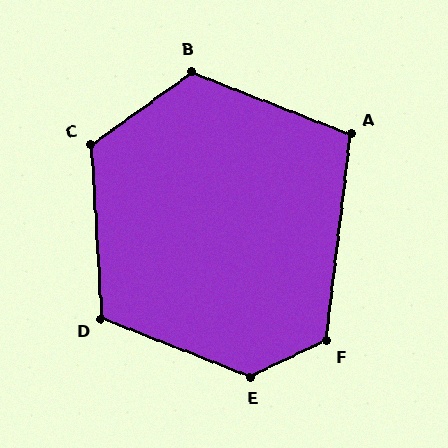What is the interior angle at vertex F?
Approximately 122 degrees (obtuse).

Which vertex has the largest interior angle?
E, at approximately 133 degrees.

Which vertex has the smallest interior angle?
A, at approximately 105 degrees.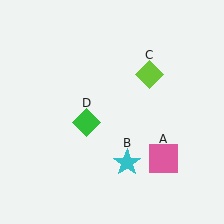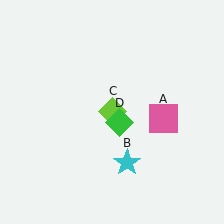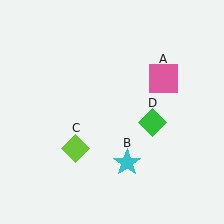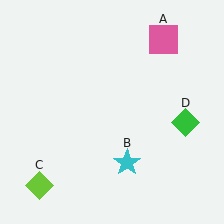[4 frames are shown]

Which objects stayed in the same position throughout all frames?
Cyan star (object B) remained stationary.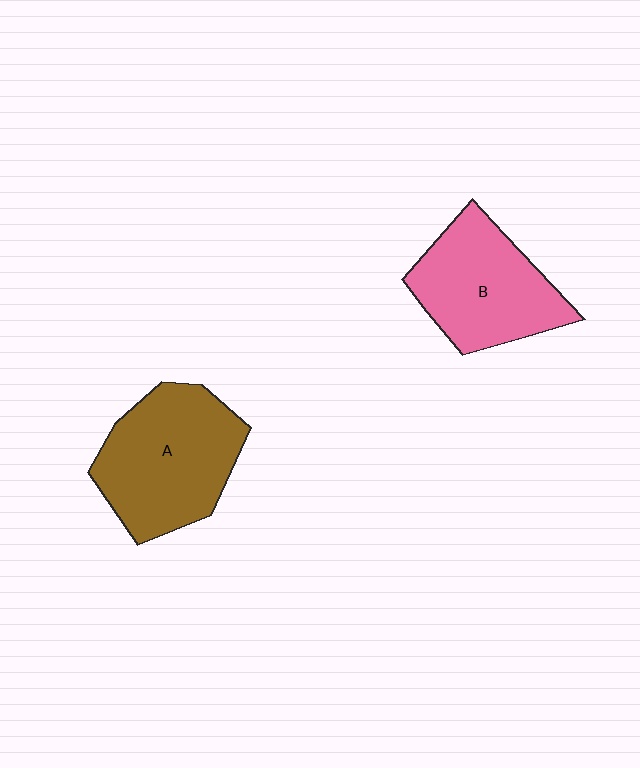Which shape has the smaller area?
Shape B (pink).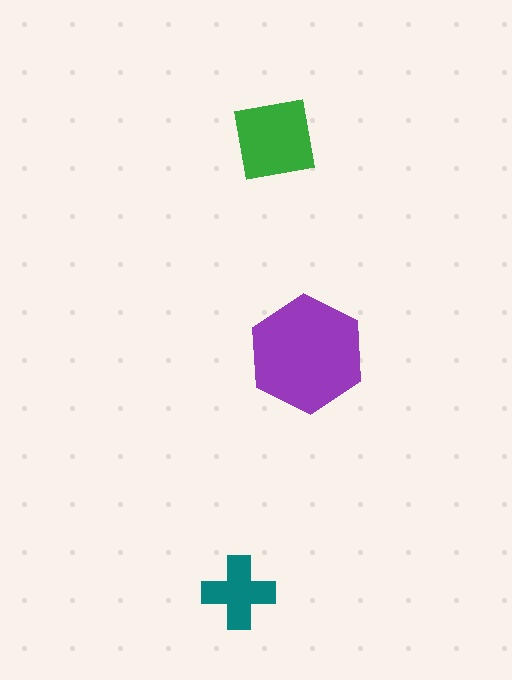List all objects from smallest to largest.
The teal cross, the green square, the purple hexagon.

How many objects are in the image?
There are 3 objects in the image.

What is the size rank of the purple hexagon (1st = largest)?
1st.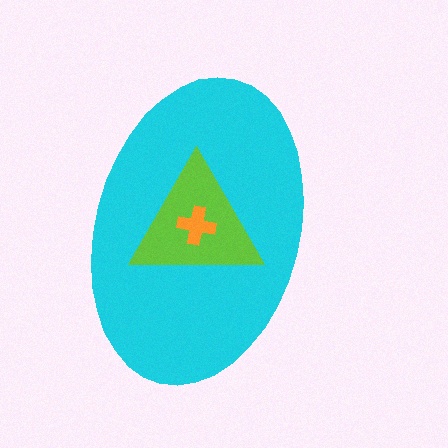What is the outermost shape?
The cyan ellipse.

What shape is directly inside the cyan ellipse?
The lime triangle.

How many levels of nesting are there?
3.